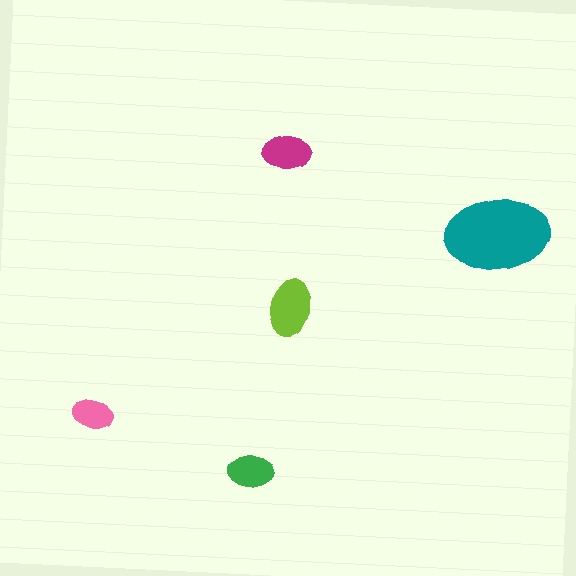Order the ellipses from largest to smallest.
the teal one, the lime one, the magenta one, the green one, the pink one.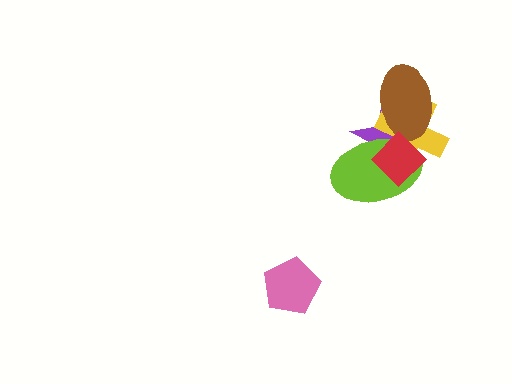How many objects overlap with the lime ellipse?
4 objects overlap with the lime ellipse.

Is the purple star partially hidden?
Yes, it is partially covered by another shape.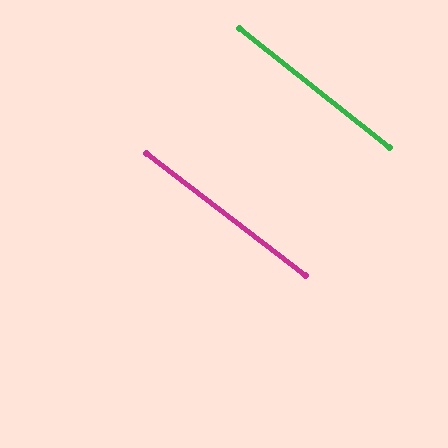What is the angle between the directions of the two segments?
Approximately 1 degree.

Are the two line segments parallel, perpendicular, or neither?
Parallel — their directions differ by only 0.7°.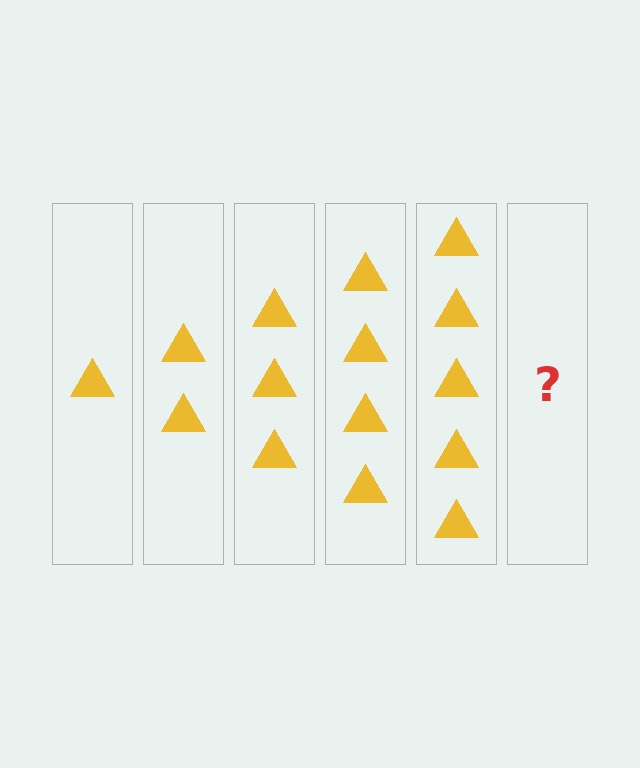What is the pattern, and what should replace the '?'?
The pattern is that each step adds one more triangle. The '?' should be 6 triangles.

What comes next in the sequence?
The next element should be 6 triangles.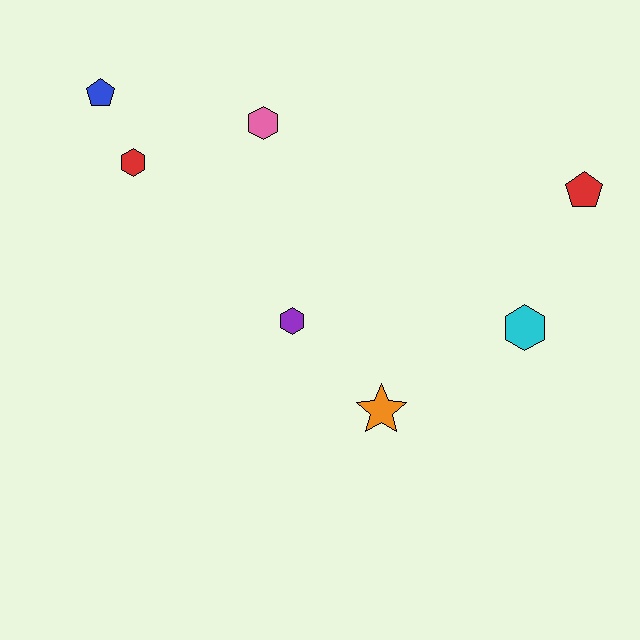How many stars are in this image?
There is 1 star.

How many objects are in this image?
There are 7 objects.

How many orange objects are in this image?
There is 1 orange object.